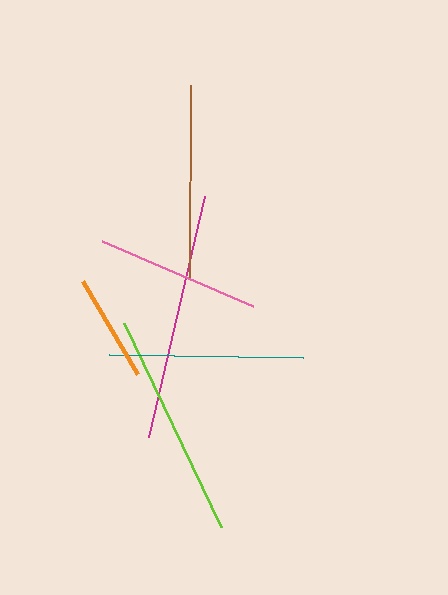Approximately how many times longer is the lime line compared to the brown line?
The lime line is approximately 1.2 times the length of the brown line.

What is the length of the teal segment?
The teal segment is approximately 194 pixels long.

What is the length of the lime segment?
The lime segment is approximately 226 pixels long.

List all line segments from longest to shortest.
From longest to shortest: magenta, lime, teal, brown, pink, orange.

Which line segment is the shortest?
The orange line is the shortest at approximately 108 pixels.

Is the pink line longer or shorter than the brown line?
The brown line is longer than the pink line.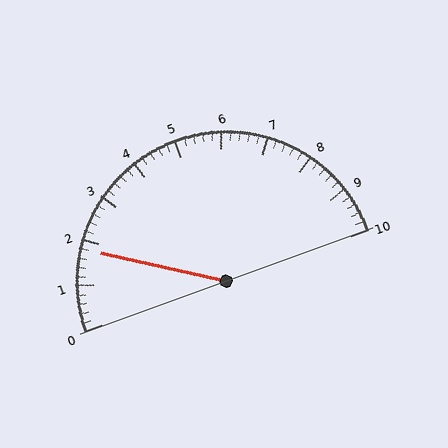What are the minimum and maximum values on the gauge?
The gauge ranges from 0 to 10.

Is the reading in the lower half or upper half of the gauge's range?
The reading is in the lower half of the range (0 to 10).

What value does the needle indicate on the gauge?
The needle indicates approximately 1.8.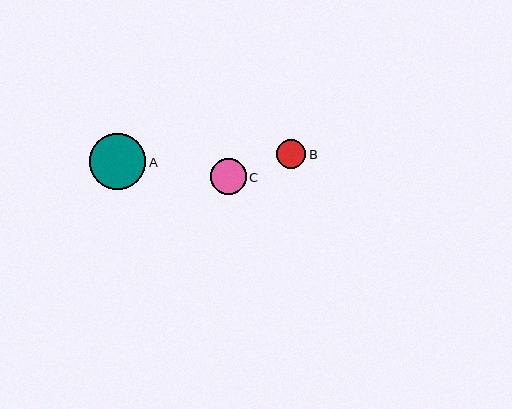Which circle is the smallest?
Circle B is the smallest with a size of approximately 29 pixels.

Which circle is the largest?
Circle A is the largest with a size of approximately 56 pixels.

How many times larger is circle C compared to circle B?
Circle C is approximately 1.2 times the size of circle B.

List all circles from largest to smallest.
From largest to smallest: A, C, B.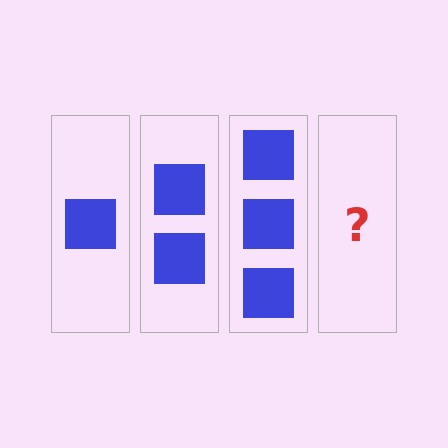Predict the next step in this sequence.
The next step is 4 squares.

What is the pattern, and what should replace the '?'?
The pattern is that each step adds one more square. The '?' should be 4 squares.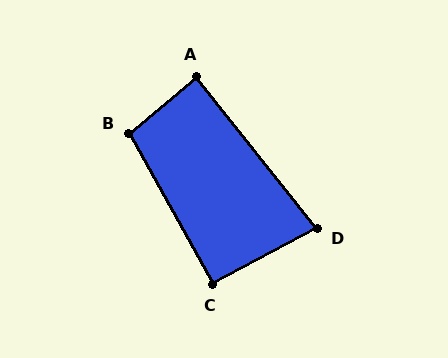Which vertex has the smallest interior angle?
D, at approximately 79 degrees.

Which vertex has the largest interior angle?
B, at approximately 101 degrees.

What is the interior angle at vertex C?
Approximately 91 degrees (approximately right).